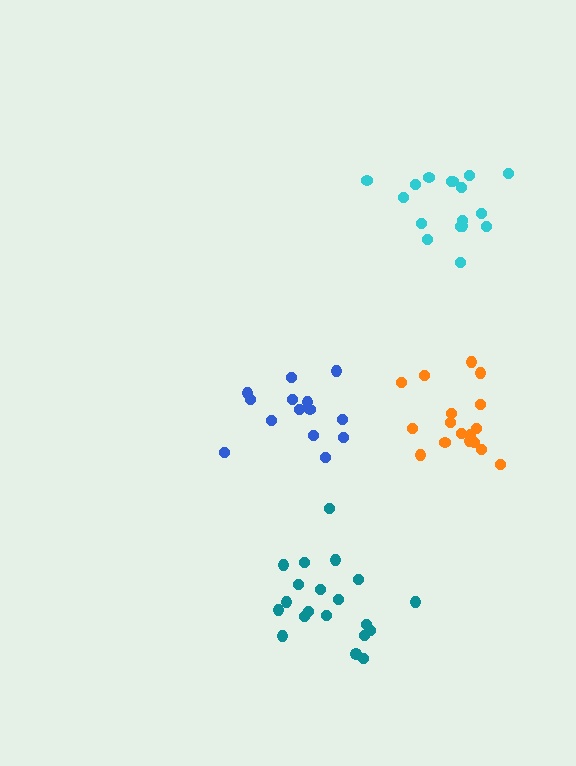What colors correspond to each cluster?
The clusters are colored: blue, orange, teal, cyan.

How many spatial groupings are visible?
There are 4 spatial groupings.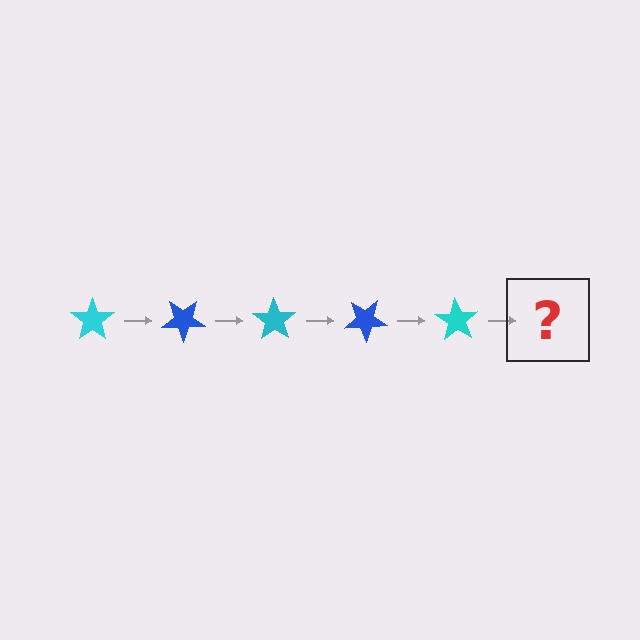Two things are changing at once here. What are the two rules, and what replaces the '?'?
The two rules are that it rotates 35 degrees each step and the color cycles through cyan and blue. The '?' should be a blue star, rotated 175 degrees from the start.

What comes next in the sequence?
The next element should be a blue star, rotated 175 degrees from the start.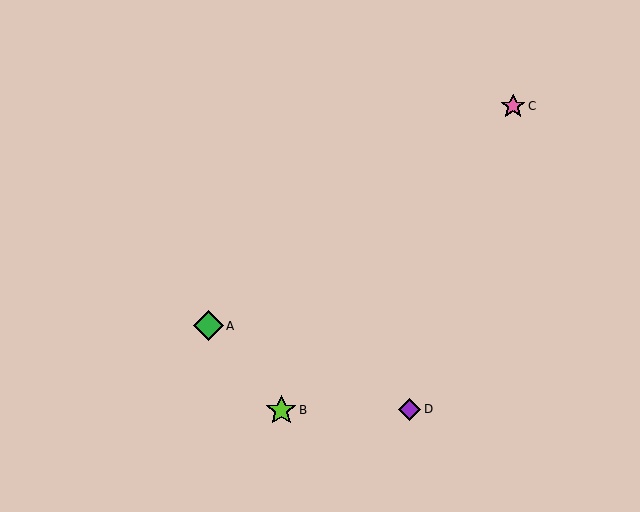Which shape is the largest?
The lime star (labeled B) is the largest.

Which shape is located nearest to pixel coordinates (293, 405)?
The lime star (labeled B) at (281, 410) is nearest to that location.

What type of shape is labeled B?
Shape B is a lime star.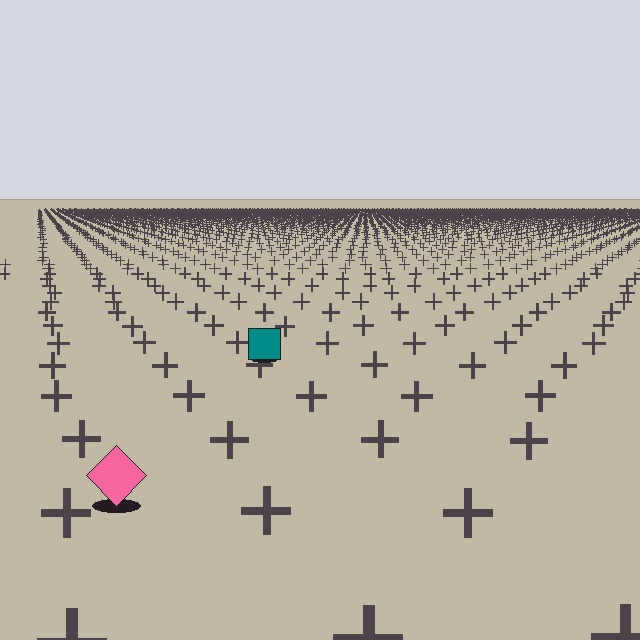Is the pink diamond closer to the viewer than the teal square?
Yes. The pink diamond is closer — you can tell from the texture gradient: the ground texture is coarser near it.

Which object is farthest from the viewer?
The teal square is farthest from the viewer. It appears smaller and the ground texture around it is denser.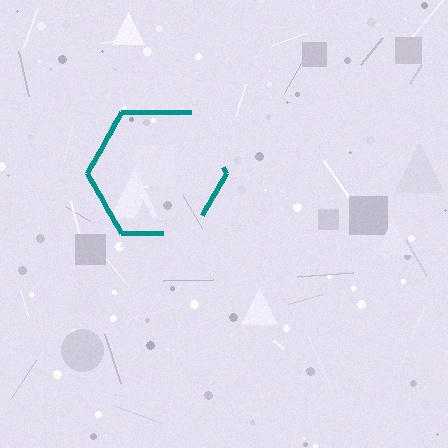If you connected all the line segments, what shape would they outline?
They would outline a hexagon.